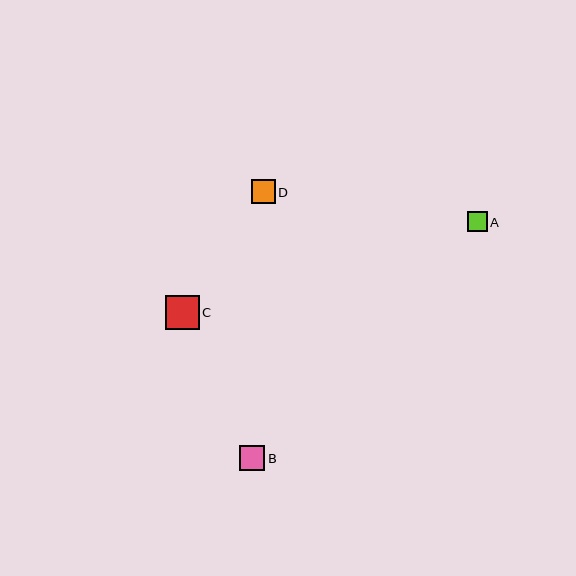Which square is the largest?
Square C is the largest with a size of approximately 34 pixels.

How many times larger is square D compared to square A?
Square D is approximately 1.3 times the size of square A.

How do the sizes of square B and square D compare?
Square B and square D are approximately the same size.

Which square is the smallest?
Square A is the smallest with a size of approximately 19 pixels.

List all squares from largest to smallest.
From largest to smallest: C, B, D, A.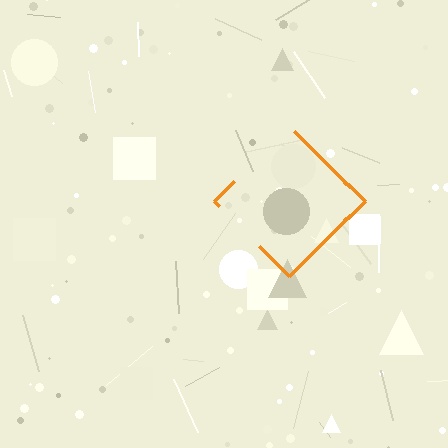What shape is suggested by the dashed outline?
The dashed outline suggests a diamond.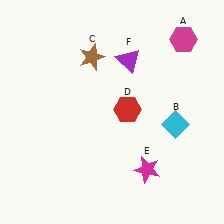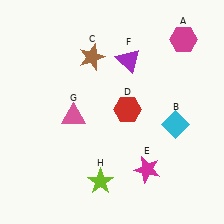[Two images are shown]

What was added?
A pink triangle (G), a lime star (H) were added in Image 2.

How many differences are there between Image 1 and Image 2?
There are 2 differences between the two images.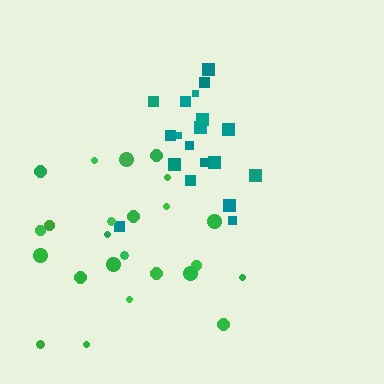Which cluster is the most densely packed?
Teal.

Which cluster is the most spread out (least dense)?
Green.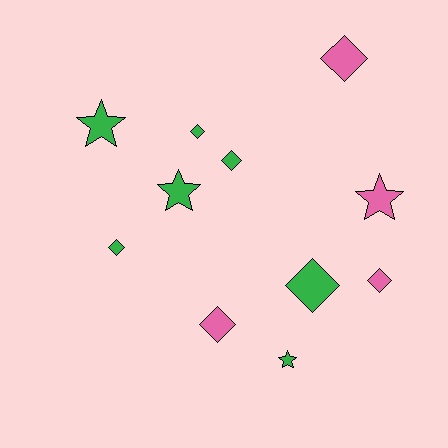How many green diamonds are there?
There are 4 green diamonds.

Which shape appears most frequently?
Diamond, with 7 objects.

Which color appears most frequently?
Green, with 7 objects.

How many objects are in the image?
There are 11 objects.